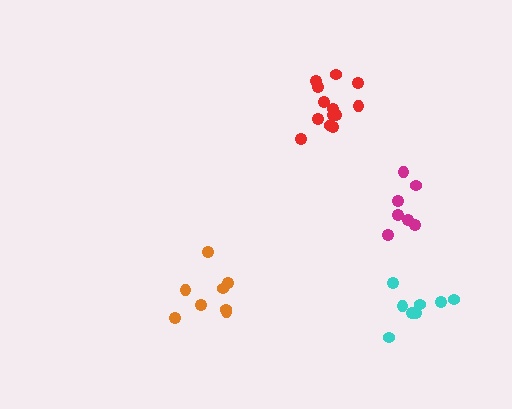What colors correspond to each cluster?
The clusters are colored: red, magenta, orange, cyan.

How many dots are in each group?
Group 1: 13 dots, Group 2: 7 dots, Group 3: 8 dots, Group 4: 8 dots (36 total).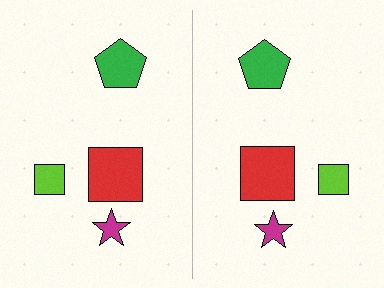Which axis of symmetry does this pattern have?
The pattern has a vertical axis of symmetry running through the center of the image.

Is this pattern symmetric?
Yes, this pattern has bilateral (reflection) symmetry.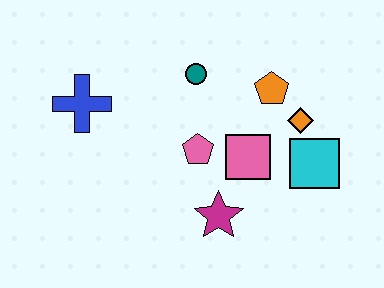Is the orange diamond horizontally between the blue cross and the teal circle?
No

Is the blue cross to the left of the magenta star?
Yes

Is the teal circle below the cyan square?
No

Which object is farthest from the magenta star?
The blue cross is farthest from the magenta star.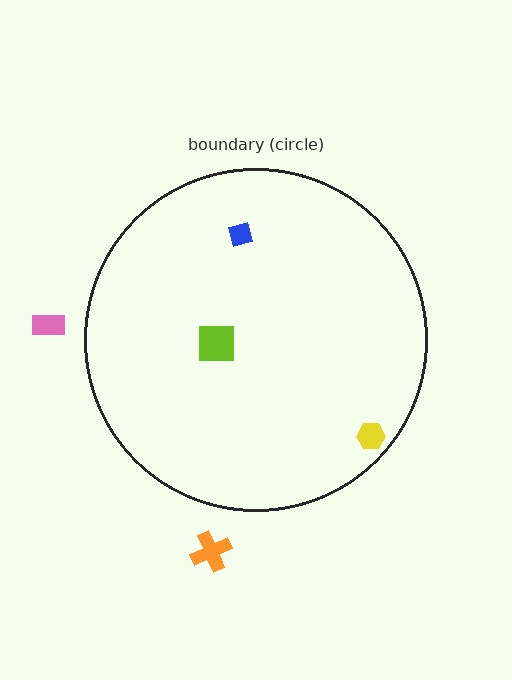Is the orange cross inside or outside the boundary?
Outside.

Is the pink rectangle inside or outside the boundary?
Outside.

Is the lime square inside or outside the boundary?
Inside.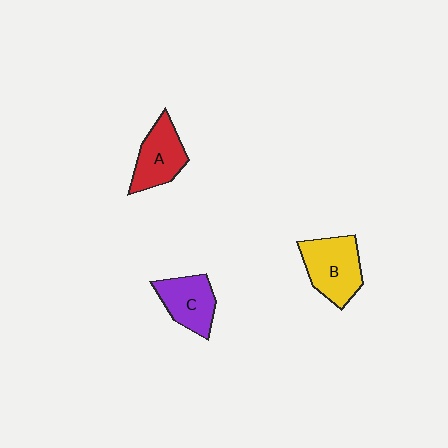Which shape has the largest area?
Shape B (yellow).